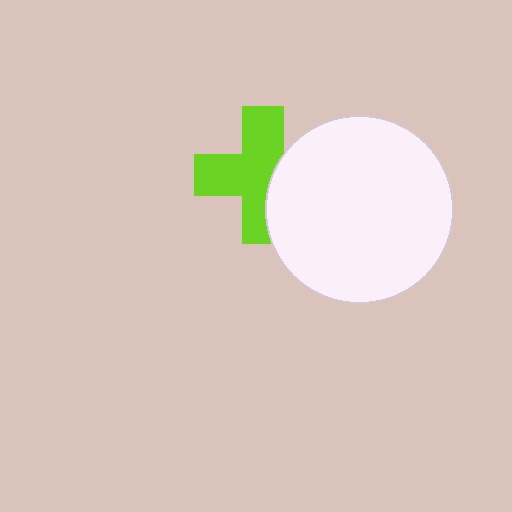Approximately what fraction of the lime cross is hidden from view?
Roughly 33% of the lime cross is hidden behind the white circle.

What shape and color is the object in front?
The object in front is a white circle.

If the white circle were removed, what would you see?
You would see the complete lime cross.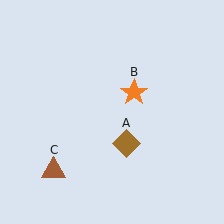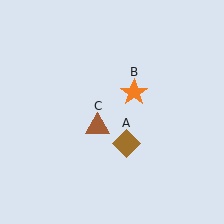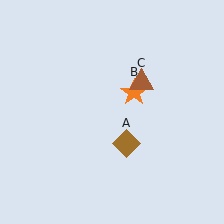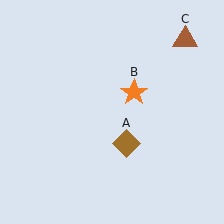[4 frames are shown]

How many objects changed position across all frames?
1 object changed position: brown triangle (object C).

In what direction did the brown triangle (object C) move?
The brown triangle (object C) moved up and to the right.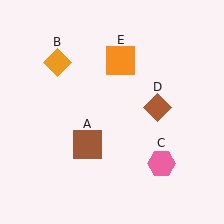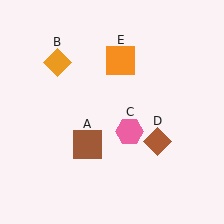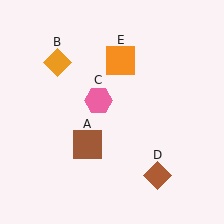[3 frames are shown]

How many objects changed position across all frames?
2 objects changed position: pink hexagon (object C), brown diamond (object D).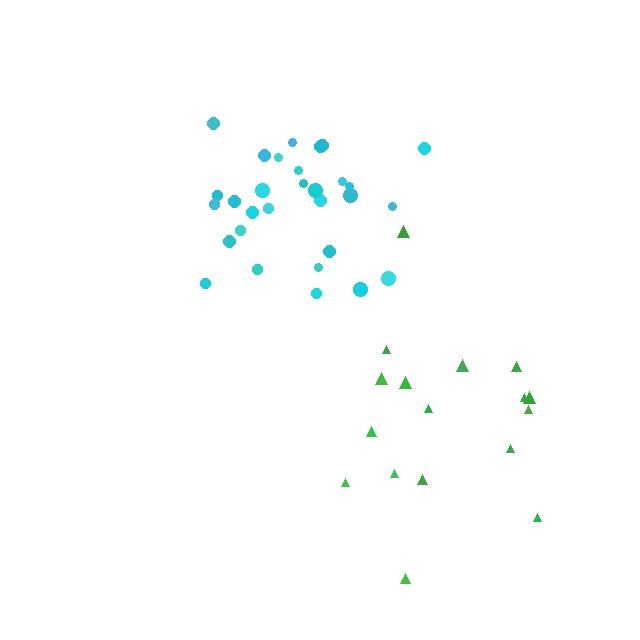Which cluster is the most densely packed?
Cyan.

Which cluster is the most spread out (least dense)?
Green.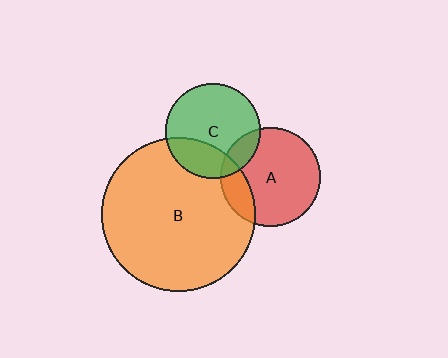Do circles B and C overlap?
Yes.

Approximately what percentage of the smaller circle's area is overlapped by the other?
Approximately 25%.